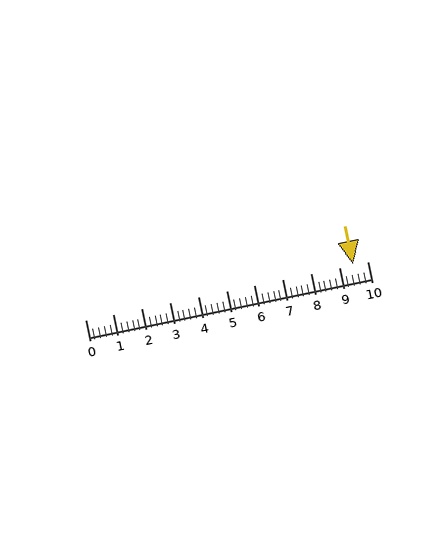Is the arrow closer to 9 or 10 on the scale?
The arrow is closer to 10.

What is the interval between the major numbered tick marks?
The major tick marks are spaced 1 units apart.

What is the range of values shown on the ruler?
The ruler shows values from 0 to 10.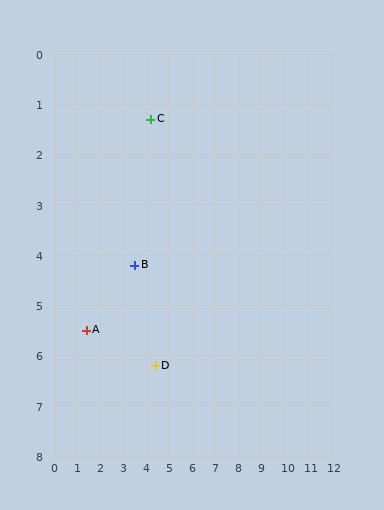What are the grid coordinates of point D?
Point D is at approximately (4.4, 6.2).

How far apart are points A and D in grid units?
Points A and D are about 3.1 grid units apart.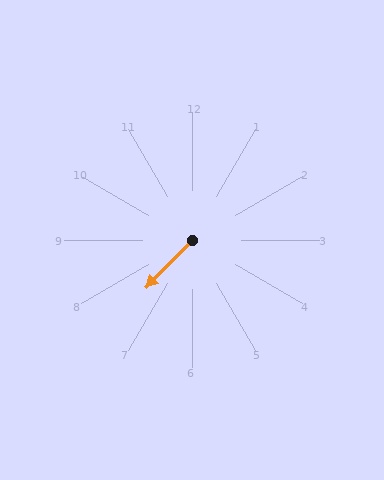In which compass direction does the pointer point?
Southwest.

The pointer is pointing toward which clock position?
Roughly 7 o'clock.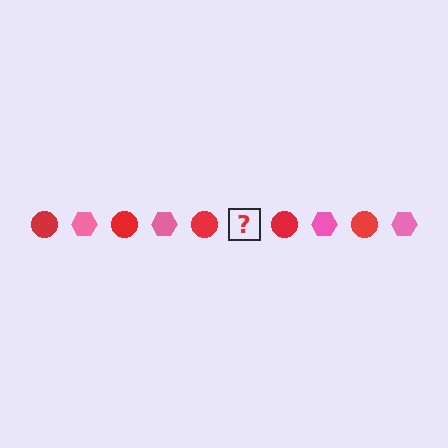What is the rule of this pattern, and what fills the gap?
The rule is that the pattern alternates between red circle and pink hexagon. The gap should be filled with a pink hexagon.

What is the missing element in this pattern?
The missing element is a pink hexagon.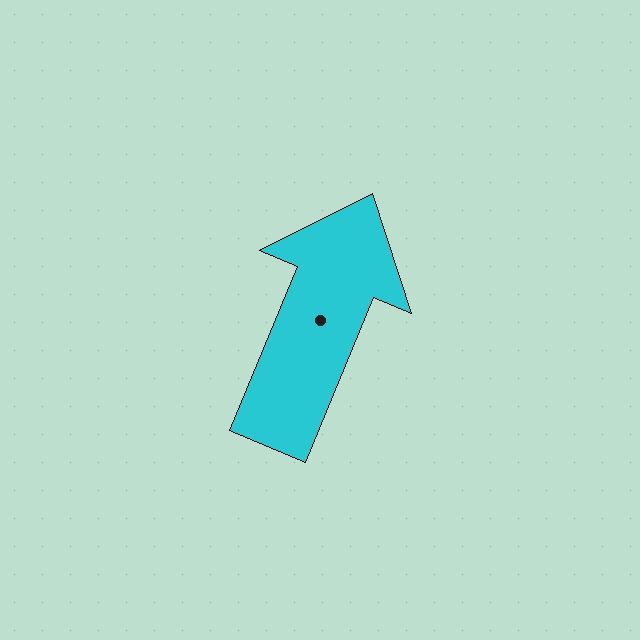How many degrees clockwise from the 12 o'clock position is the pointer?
Approximately 23 degrees.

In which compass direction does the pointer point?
Northeast.